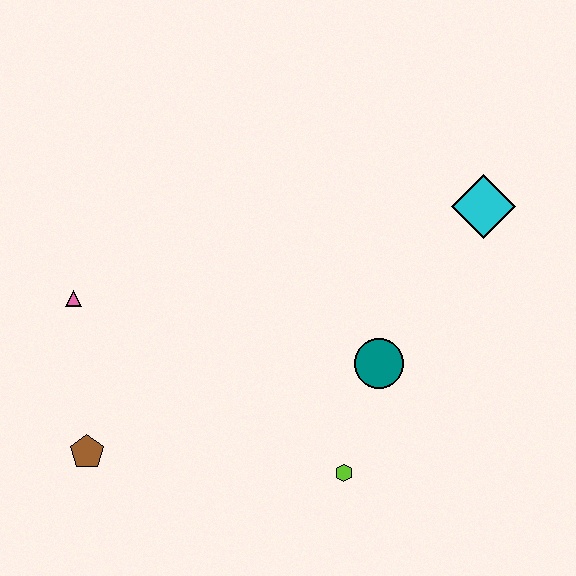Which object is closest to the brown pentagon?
The pink triangle is closest to the brown pentagon.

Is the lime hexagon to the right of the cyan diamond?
No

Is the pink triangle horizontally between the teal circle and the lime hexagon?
No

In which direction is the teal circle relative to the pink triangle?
The teal circle is to the right of the pink triangle.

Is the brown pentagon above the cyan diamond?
No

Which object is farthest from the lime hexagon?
The pink triangle is farthest from the lime hexagon.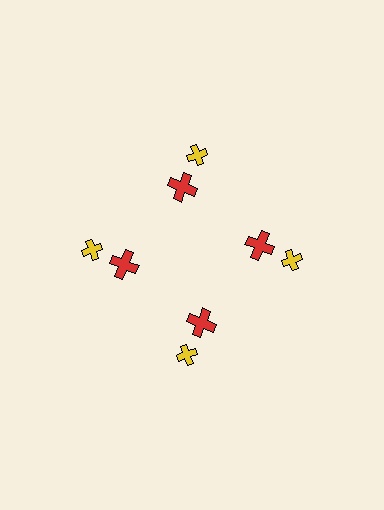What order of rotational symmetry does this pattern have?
This pattern has 4-fold rotational symmetry.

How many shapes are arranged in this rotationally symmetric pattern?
There are 8 shapes, arranged in 4 groups of 2.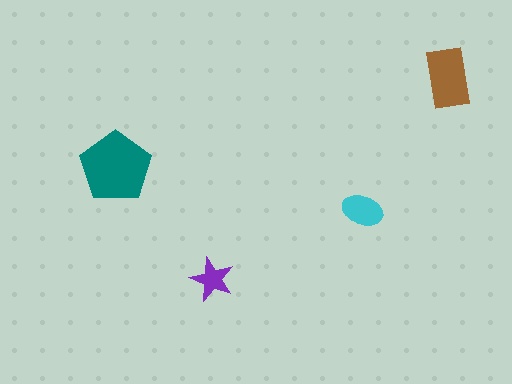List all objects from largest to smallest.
The teal pentagon, the brown rectangle, the cyan ellipse, the purple star.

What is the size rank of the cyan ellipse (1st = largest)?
3rd.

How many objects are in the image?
There are 4 objects in the image.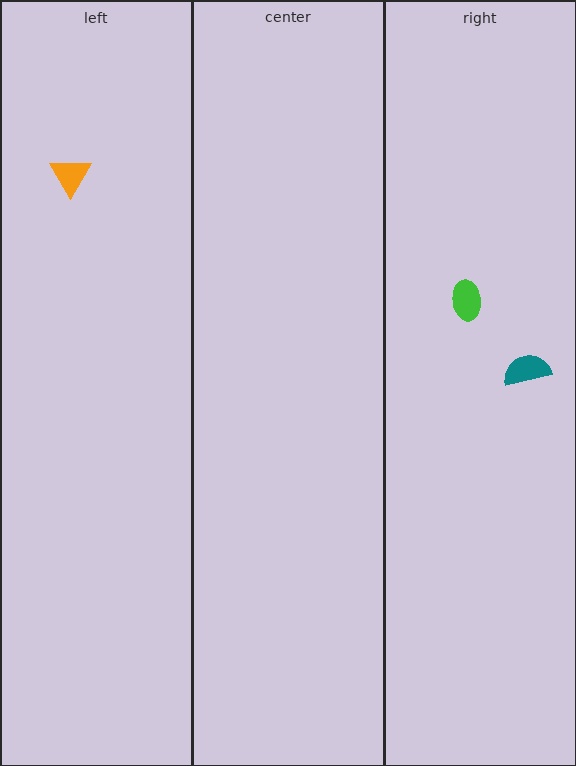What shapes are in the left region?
The orange triangle.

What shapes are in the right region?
The green ellipse, the teal semicircle.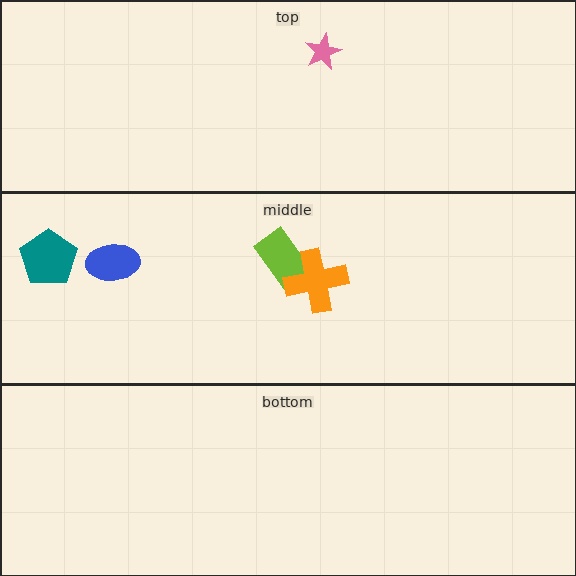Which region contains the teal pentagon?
The middle region.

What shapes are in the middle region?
The teal pentagon, the blue ellipse, the lime rectangle, the orange cross.